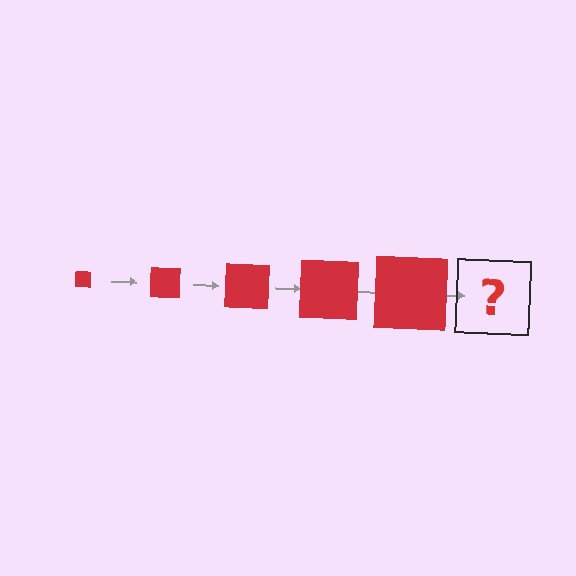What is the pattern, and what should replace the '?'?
The pattern is that the square gets progressively larger each step. The '?' should be a red square, larger than the previous one.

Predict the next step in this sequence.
The next step is a red square, larger than the previous one.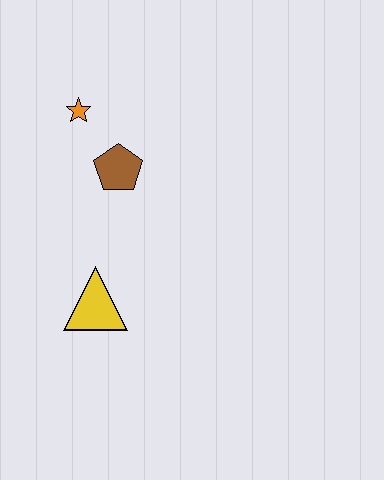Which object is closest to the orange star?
The brown pentagon is closest to the orange star.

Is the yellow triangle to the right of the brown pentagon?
No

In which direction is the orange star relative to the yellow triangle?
The orange star is above the yellow triangle.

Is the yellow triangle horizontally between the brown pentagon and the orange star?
Yes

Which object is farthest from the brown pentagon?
The yellow triangle is farthest from the brown pentagon.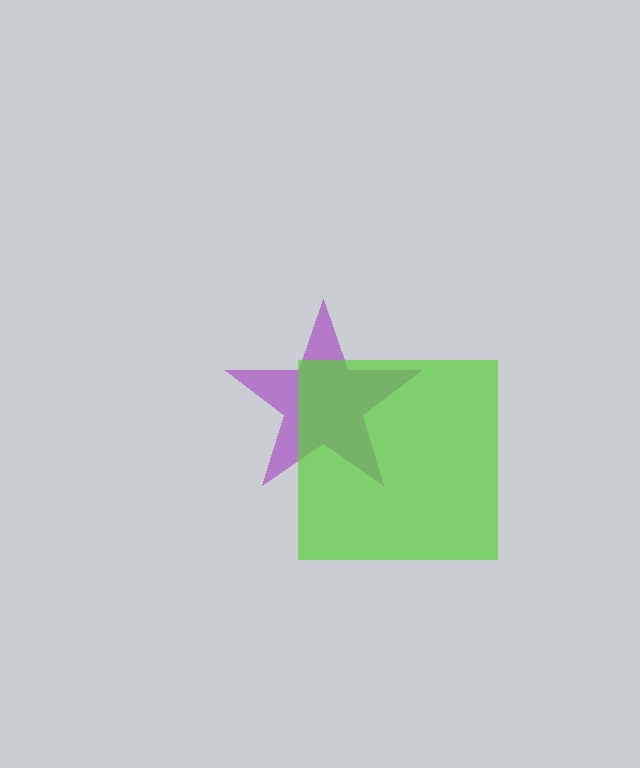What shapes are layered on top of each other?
The layered shapes are: a purple star, a lime square.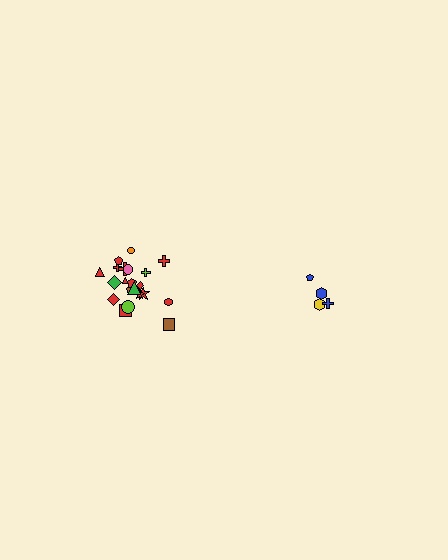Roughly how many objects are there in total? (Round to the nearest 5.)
Roughly 25 objects in total.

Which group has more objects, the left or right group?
The left group.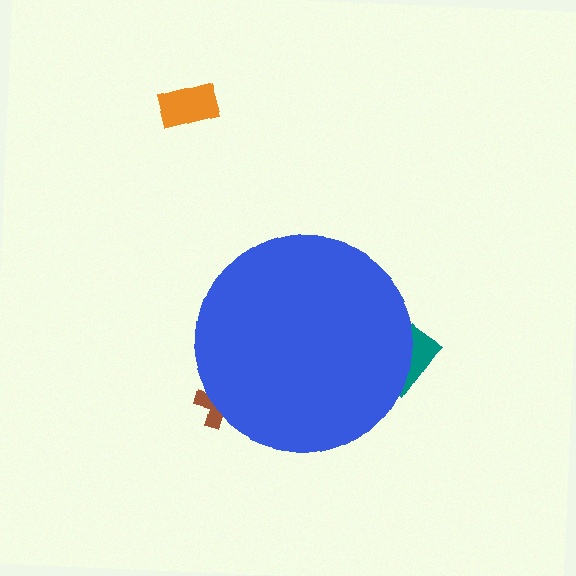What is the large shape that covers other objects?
A blue circle.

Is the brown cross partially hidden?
Yes, the brown cross is partially hidden behind the blue circle.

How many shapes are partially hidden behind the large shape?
2 shapes are partially hidden.